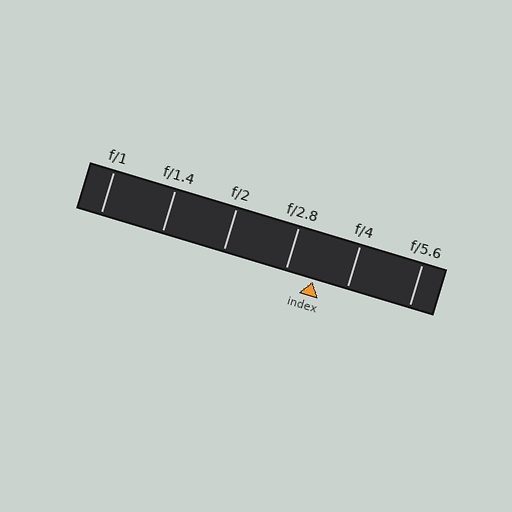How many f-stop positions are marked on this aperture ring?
There are 6 f-stop positions marked.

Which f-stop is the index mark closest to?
The index mark is closest to f/2.8.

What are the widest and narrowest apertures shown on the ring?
The widest aperture shown is f/1 and the narrowest is f/5.6.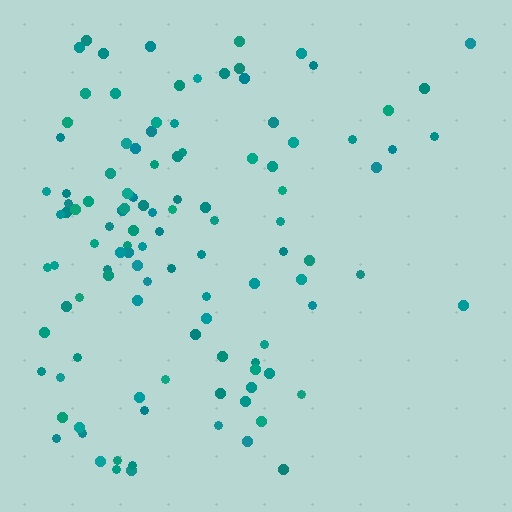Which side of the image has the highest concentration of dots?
The left.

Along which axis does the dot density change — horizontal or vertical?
Horizontal.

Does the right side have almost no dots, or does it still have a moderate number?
Still a moderate number, just noticeably fewer than the left.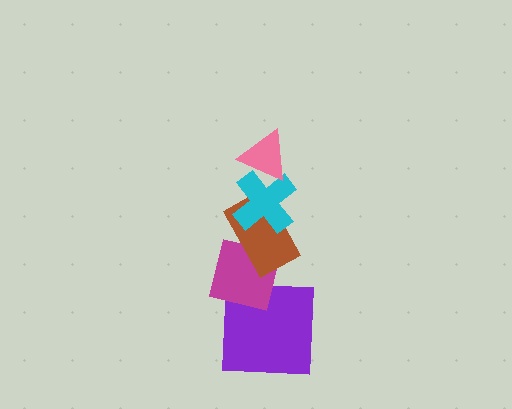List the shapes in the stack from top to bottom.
From top to bottom: the pink triangle, the cyan cross, the brown rectangle, the magenta square, the purple square.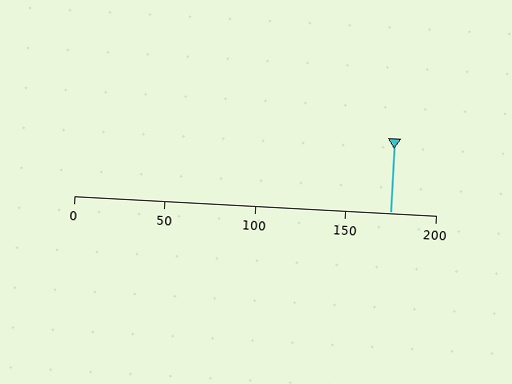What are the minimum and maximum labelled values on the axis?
The axis runs from 0 to 200.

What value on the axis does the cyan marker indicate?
The marker indicates approximately 175.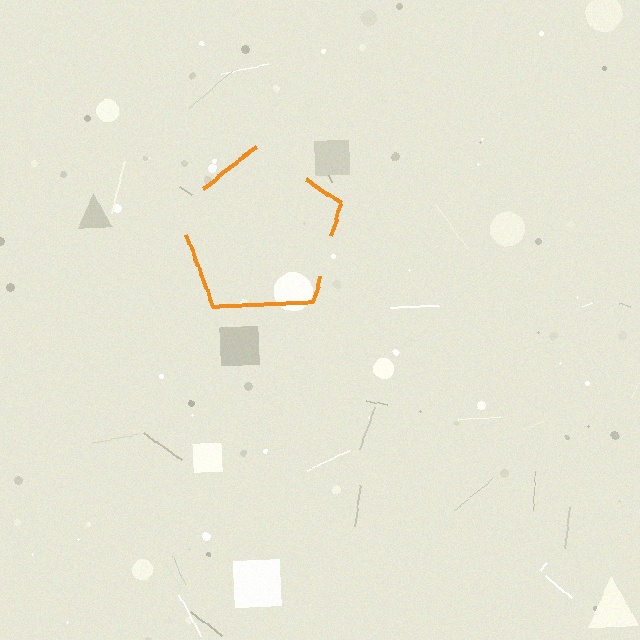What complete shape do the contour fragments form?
The contour fragments form a pentagon.